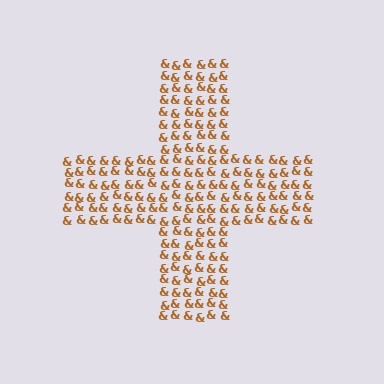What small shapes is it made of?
It is made of small ampersands.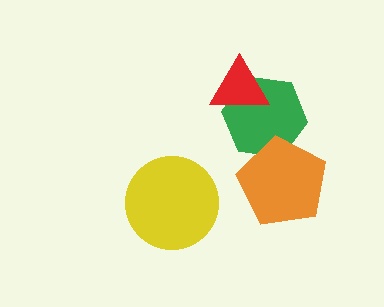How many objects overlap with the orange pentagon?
1 object overlaps with the orange pentagon.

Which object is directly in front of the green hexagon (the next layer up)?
The orange pentagon is directly in front of the green hexagon.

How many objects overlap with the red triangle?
1 object overlaps with the red triangle.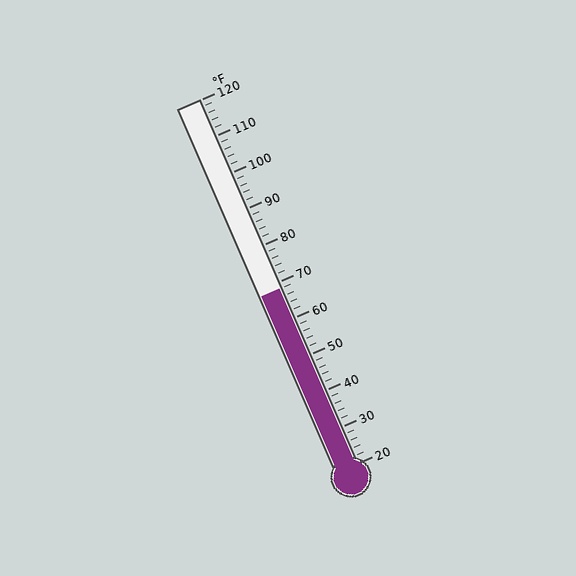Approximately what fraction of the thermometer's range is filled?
The thermometer is filled to approximately 50% of its range.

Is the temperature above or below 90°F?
The temperature is below 90°F.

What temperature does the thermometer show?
The thermometer shows approximately 68°F.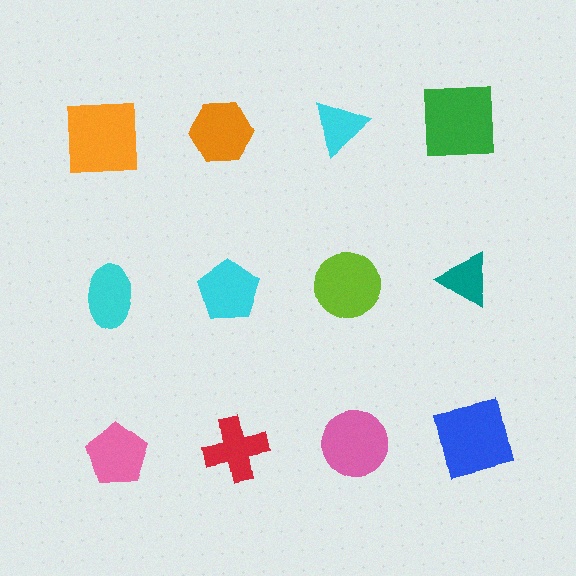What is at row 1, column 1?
An orange square.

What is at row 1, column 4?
A green square.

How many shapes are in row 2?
4 shapes.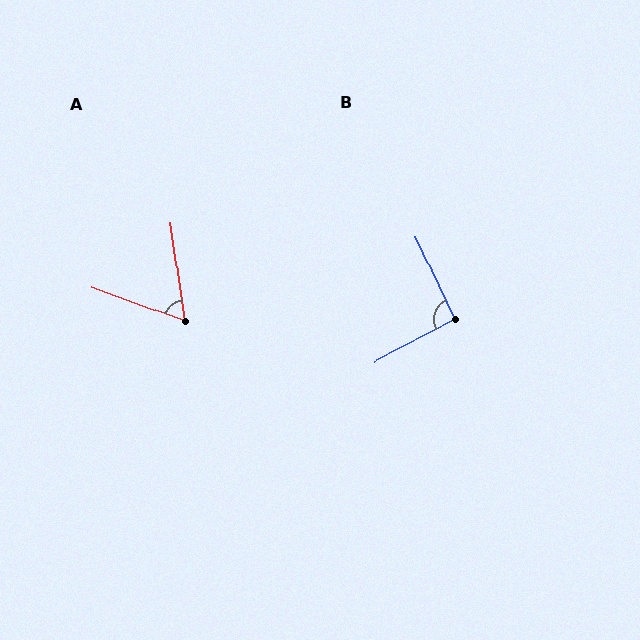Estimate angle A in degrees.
Approximately 62 degrees.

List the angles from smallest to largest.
A (62°), B (93°).